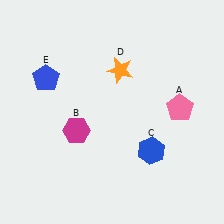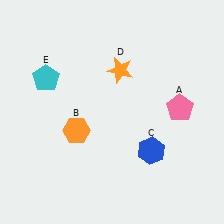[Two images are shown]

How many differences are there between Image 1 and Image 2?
There are 2 differences between the two images.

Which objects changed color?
B changed from magenta to orange. E changed from blue to cyan.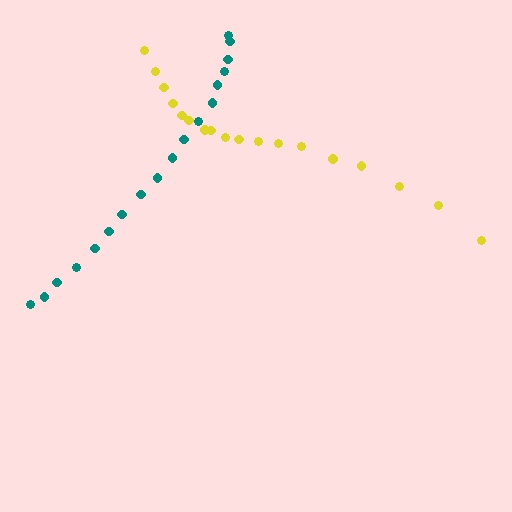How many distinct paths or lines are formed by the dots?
There are 2 distinct paths.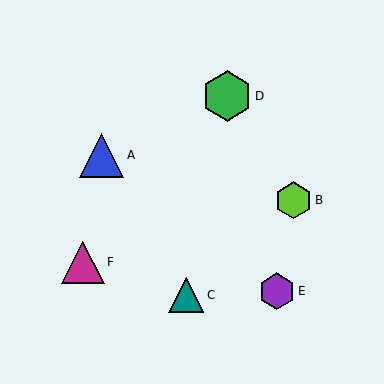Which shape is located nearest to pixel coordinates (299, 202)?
The lime hexagon (labeled B) at (293, 200) is nearest to that location.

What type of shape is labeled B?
Shape B is a lime hexagon.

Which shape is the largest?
The green hexagon (labeled D) is the largest.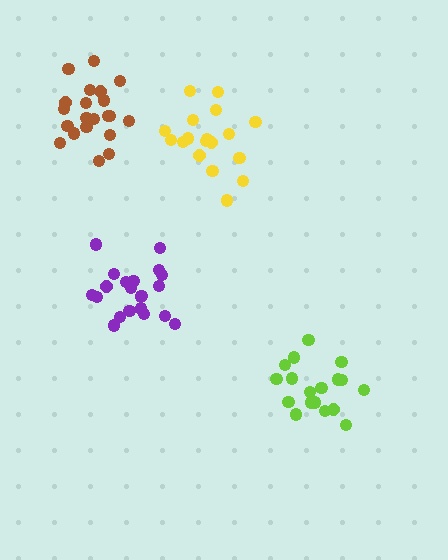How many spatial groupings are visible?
There are 4 spatial groupings.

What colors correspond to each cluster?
The clusters are colored: lime, yellow, brown, purple.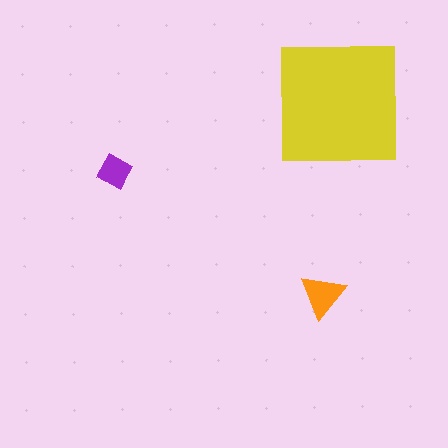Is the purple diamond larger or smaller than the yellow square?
Smaller.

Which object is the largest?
The yellow square.